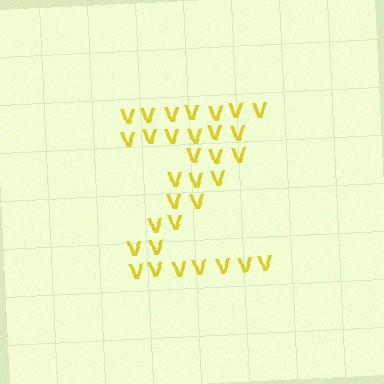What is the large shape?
The large shape is the letter Z.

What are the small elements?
The small elements are letter V's.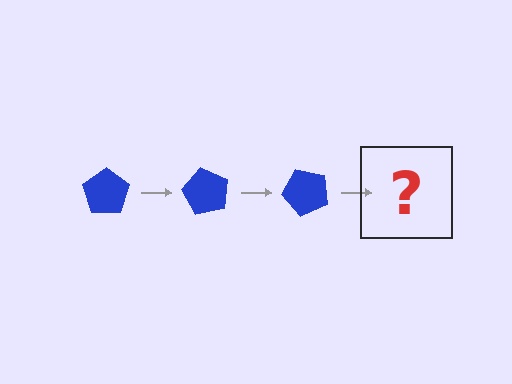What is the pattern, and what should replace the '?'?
The pattern is that the pentagon rotates 60 degrees each step. The '?' should be a blue pentagon rotated 180 degrees.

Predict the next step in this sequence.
The next step is a blue pentagon rotated 180 degrees.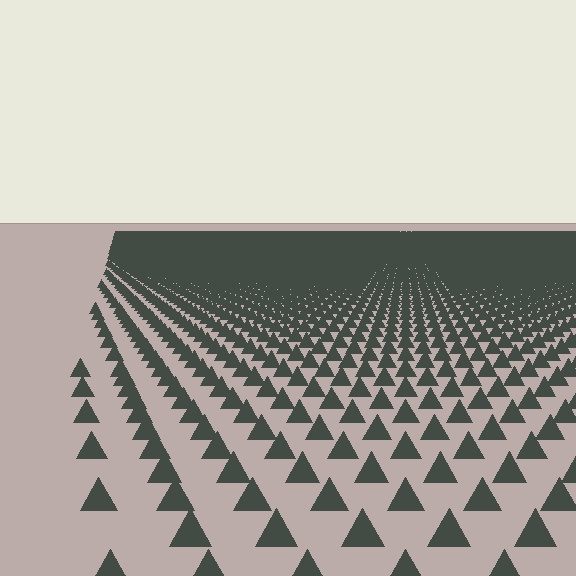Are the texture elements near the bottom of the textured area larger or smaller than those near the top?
Larger. Near the bottom, elements are closer to the viewer and appear at a bigger on-screen size.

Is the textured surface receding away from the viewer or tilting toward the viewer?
The surface is receding away from the viewer. Texture elements get smaller and denser toward the top.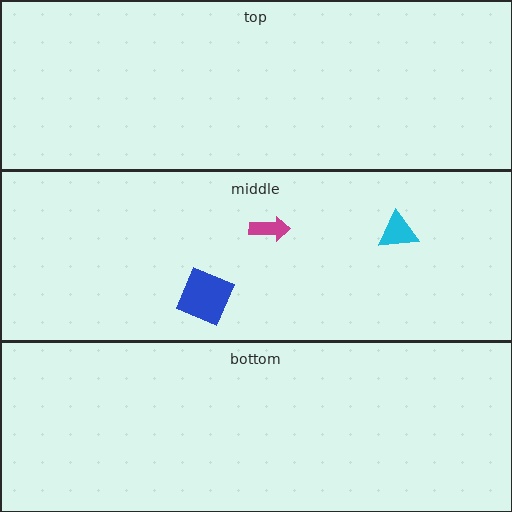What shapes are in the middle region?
The cyan triangle, the magenta arrow, the blue square.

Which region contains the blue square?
The middle region.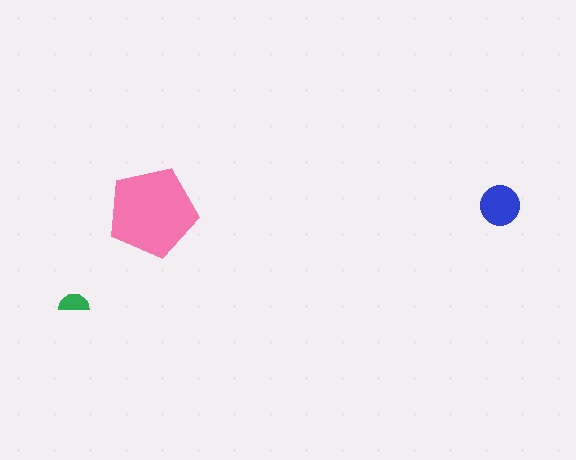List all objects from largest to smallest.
The pink pentagon, the blue circle, the green semicircle.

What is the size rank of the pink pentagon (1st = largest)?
1st.